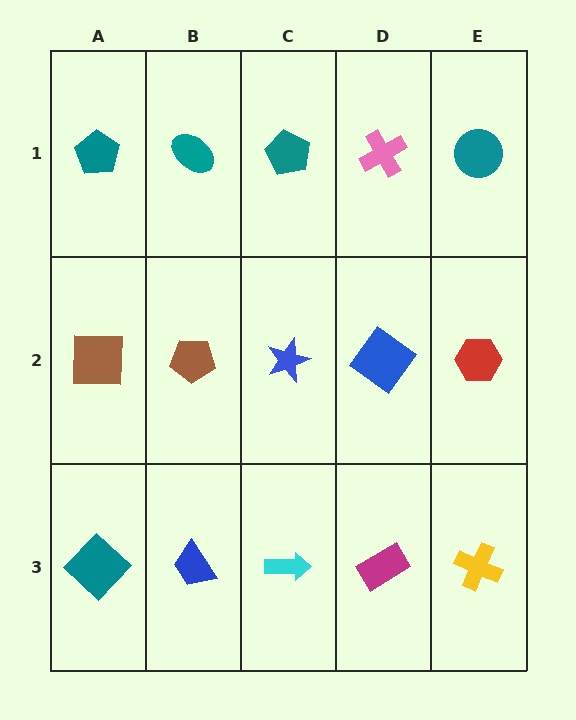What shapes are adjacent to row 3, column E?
A red hexagon (row 2, column E), a magenta rectangle (row 3, column D).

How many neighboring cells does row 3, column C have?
3.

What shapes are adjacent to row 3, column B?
A brown pentagon (row 2, column B), a teal diamond (row 3, column A), a cyan arrow (row 3, column C).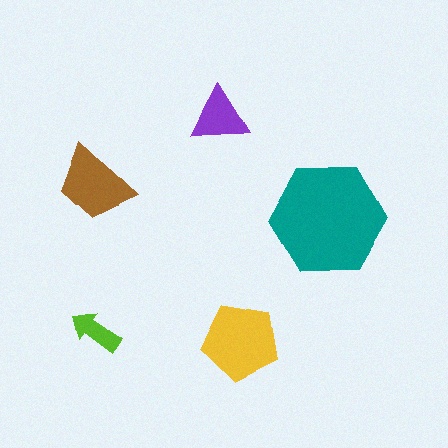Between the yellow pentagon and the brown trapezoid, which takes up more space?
The yellow pentagon.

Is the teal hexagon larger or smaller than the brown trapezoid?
Larger.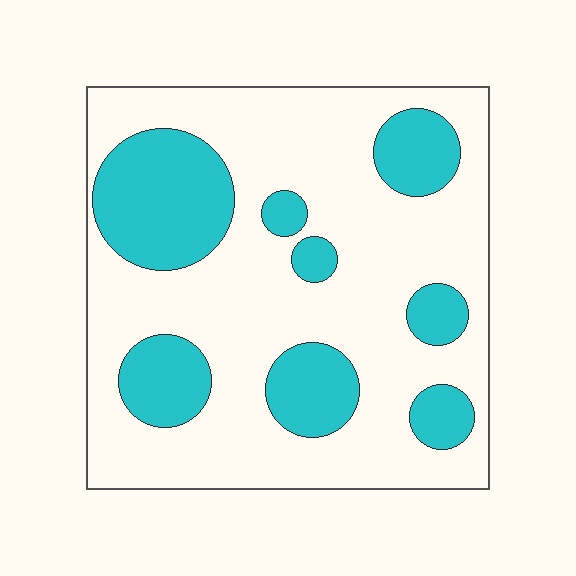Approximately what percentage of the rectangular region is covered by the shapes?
Approximately 30%.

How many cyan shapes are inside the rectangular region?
8.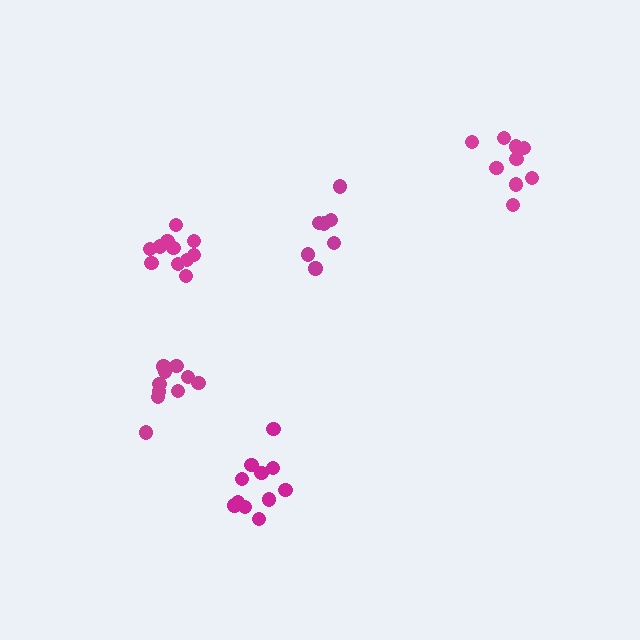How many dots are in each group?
Group 1: 9 dots, Group 2: 11 dots, Group 3: 10 dots, Group 4: 7 dots, Group 5: 11 dots (48 total).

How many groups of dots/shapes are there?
There are 5 groups.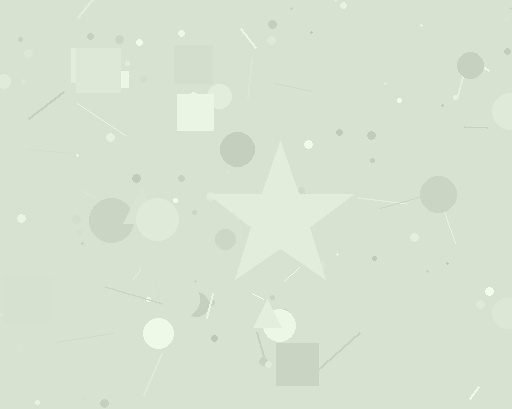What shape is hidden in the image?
A star is hidden in the image.